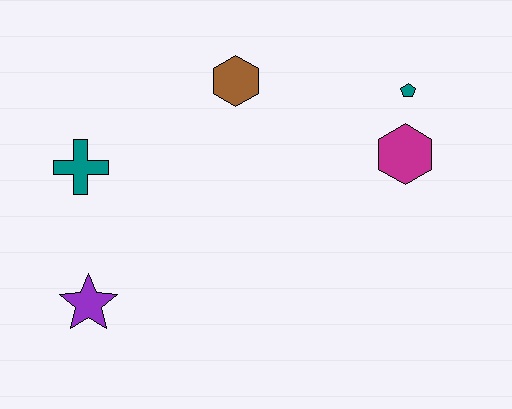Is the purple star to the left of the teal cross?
No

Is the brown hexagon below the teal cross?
No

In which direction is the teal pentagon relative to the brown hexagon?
The teal pentagon is to the right of the brown hexagon.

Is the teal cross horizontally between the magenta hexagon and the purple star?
No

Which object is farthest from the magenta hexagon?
The purple star is farthest from the magenta hexagon.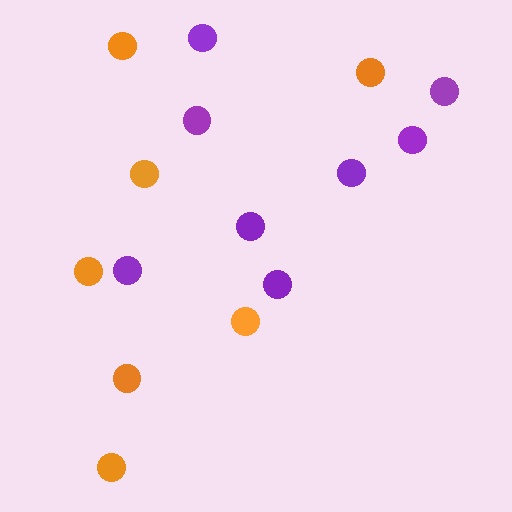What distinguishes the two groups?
There are 2 groups: one group of orange circles (7) and one group of purple circles (8).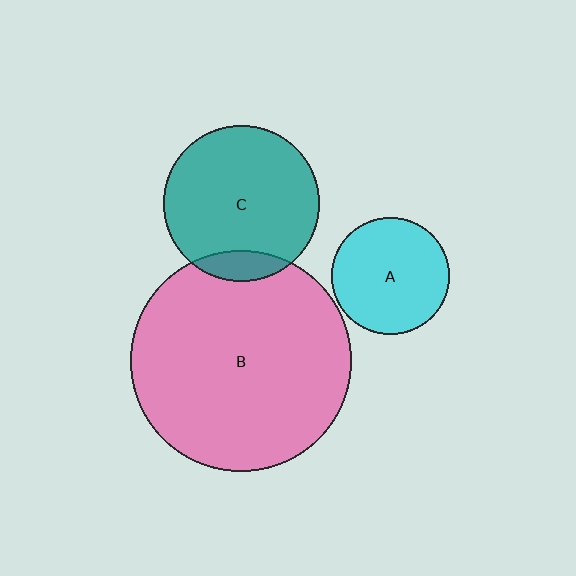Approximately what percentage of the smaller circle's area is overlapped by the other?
Approximately 10%.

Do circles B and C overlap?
Yes.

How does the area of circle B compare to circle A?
Approximately 3.5 times.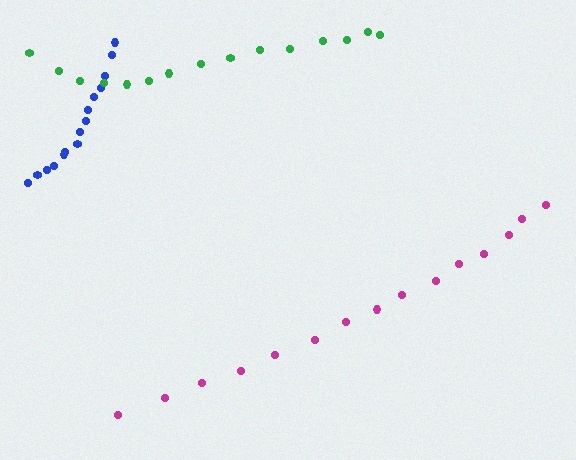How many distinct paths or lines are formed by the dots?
There are 3 distinct paths.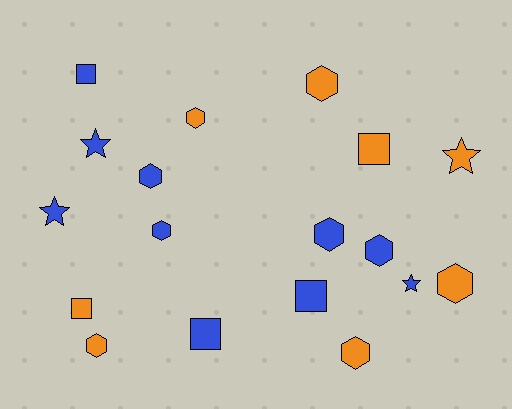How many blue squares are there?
There are 3 blue squares.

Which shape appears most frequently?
Hexagon, with 9 objects.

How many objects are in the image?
There are 18 objects.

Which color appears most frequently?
Blue, with 10 objects.